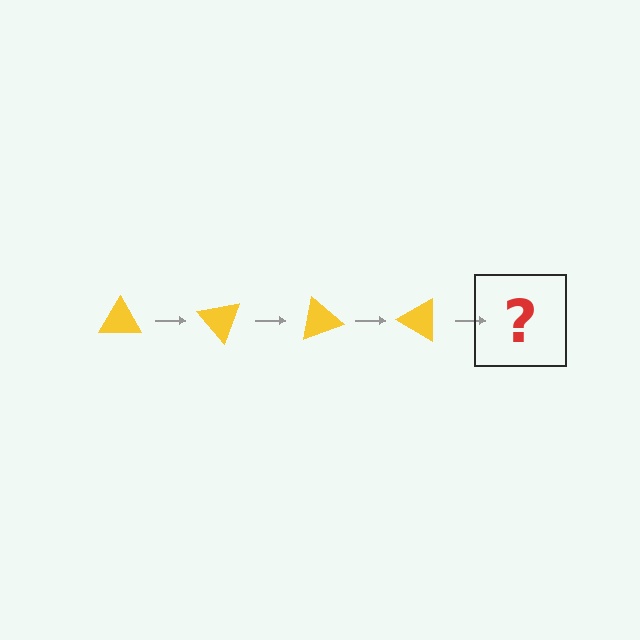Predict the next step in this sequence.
The next step is a yellow triangle rotated 200 degrees.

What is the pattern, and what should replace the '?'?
The pattern is that the triangle rotates 50 degrees each step. The '?' should be a yellow triangle rotated 200 degrees.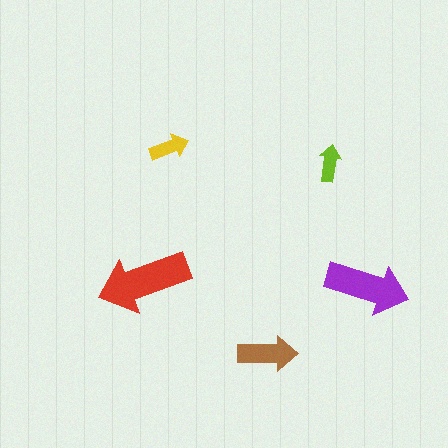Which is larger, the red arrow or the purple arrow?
The red one.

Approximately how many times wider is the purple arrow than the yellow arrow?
About 2 times wider.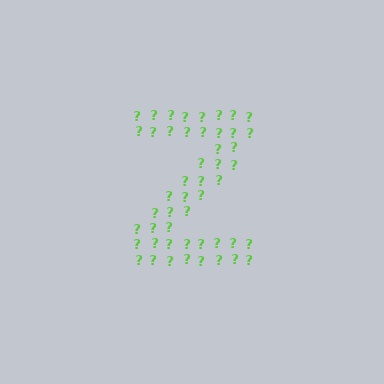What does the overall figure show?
The overall figure shows the letter Z.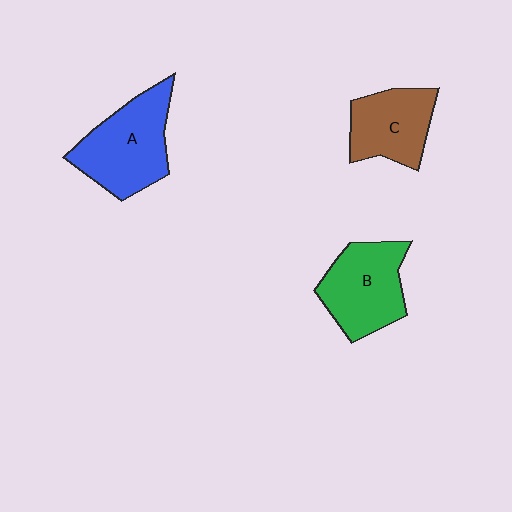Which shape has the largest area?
Shape A (blue).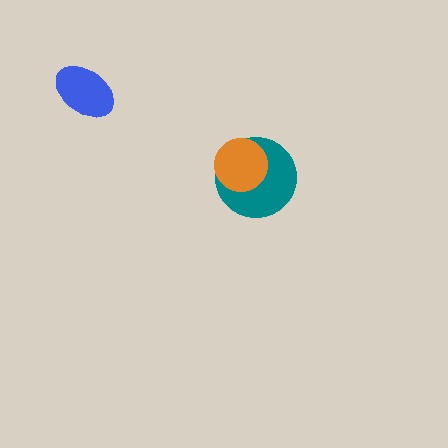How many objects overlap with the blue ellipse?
0 objects overlap with the blue ellipse.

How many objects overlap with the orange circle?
1 object overlaps with the orange circle.